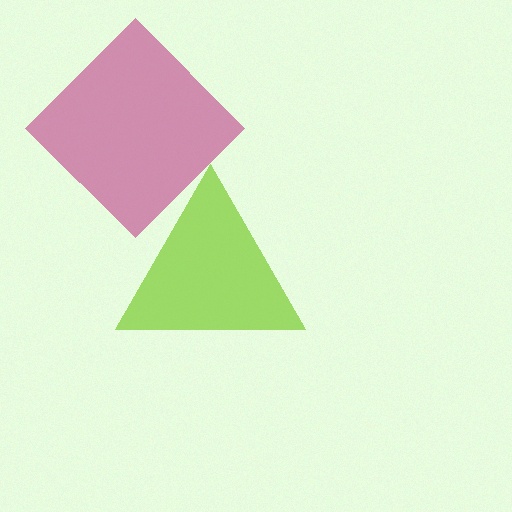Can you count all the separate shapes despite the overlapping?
Yes, there are 2 separate shapes.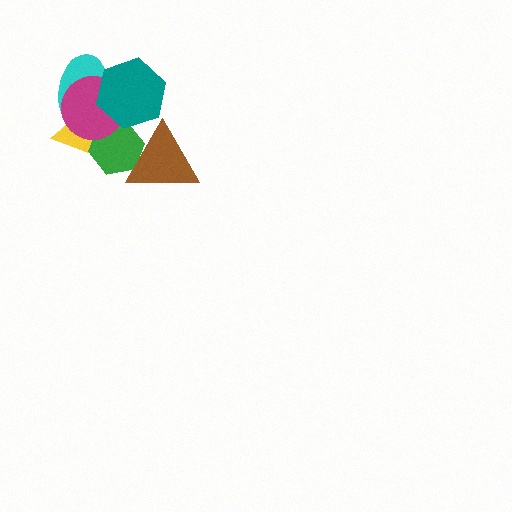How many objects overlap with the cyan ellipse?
3 objects overlap with the cyan ellipse.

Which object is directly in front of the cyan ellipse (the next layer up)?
The yellow triangle is directly in front of the cyan ellipse.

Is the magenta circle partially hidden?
Yes, it is partially covered by another shape.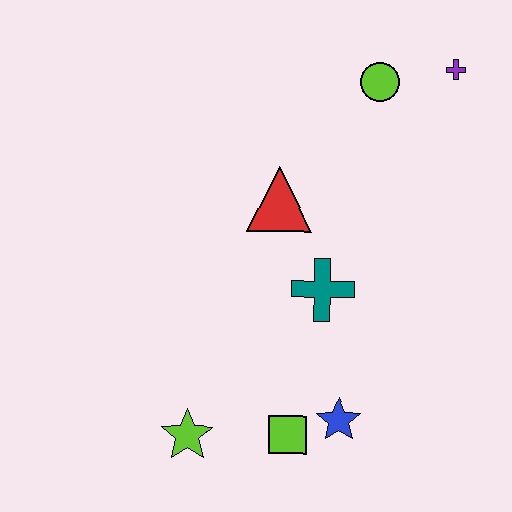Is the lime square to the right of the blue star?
No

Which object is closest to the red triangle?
The teal cross is closest to the red triangle.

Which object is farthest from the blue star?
The purple cross is farthest from the blue star.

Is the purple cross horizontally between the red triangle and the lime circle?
No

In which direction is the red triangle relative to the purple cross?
The red triangle is to the left of the purple cross.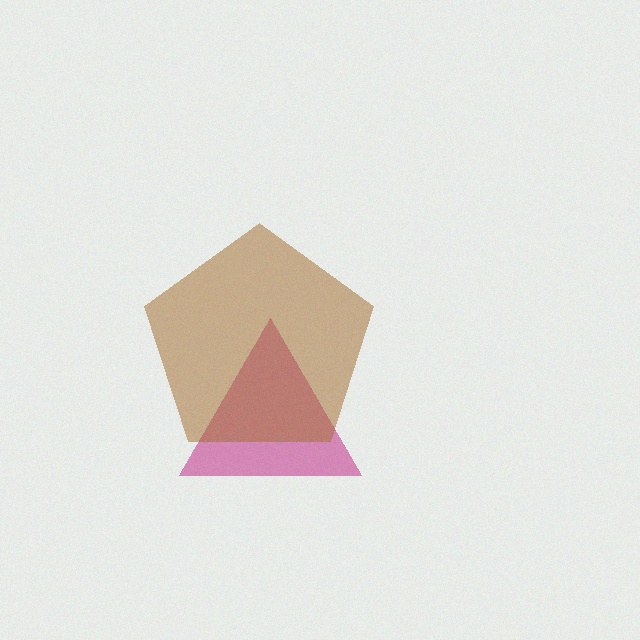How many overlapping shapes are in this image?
There are 2 overlapping shapes in the image.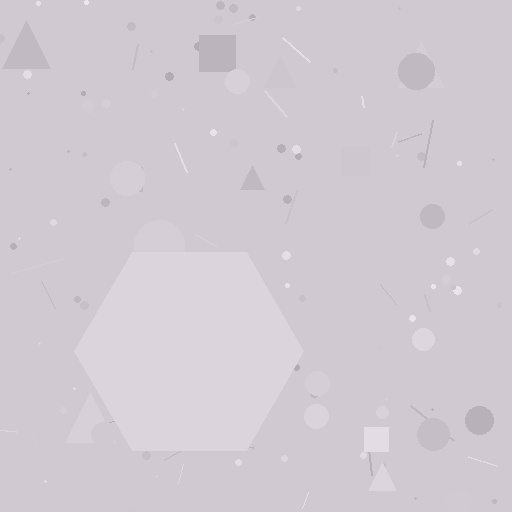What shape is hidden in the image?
A hexagon is hidden in the image.